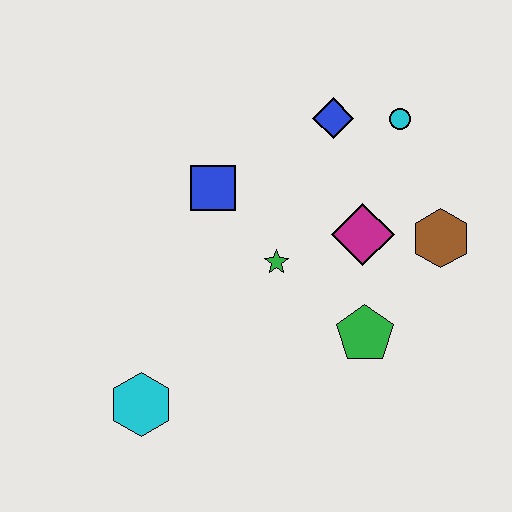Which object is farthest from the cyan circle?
The cyan hexagon is farthest from the cyan circle.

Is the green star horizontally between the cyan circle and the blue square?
Yes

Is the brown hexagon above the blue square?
No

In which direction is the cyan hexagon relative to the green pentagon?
The cyan hexagon is to the left of the green pentagon.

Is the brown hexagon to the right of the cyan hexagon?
Yes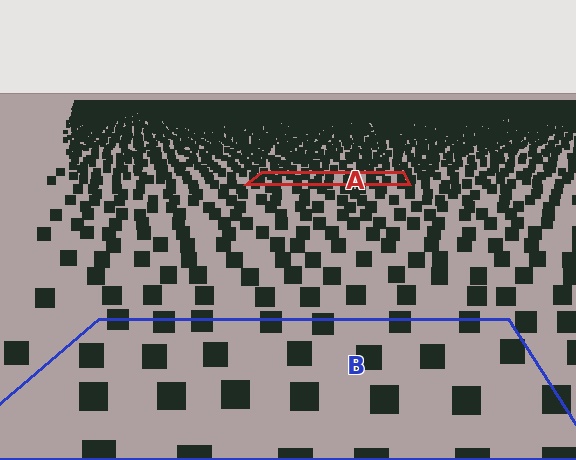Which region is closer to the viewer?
Region B is closer. The texture elements there are larger and more spread out.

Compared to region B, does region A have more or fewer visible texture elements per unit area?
Region A has more texture elements per unit area — they are packed more densely because it is farther away.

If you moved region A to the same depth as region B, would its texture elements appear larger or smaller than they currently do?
They would appear larger. At a closer depth, the same texture elements are projected at a bigger on-screen size.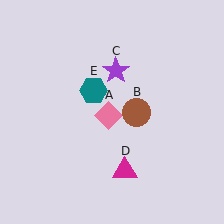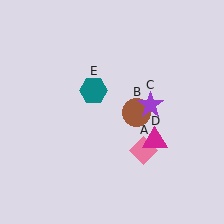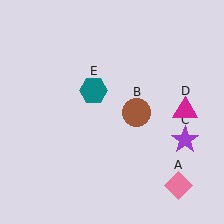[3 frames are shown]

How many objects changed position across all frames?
3 objects changed position: pink diamond (object A), purple star (object C), magenta triangle (object D).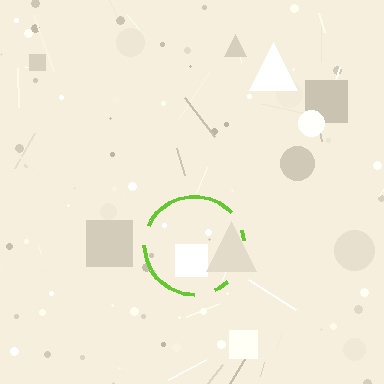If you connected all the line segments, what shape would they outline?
They would outline a circle.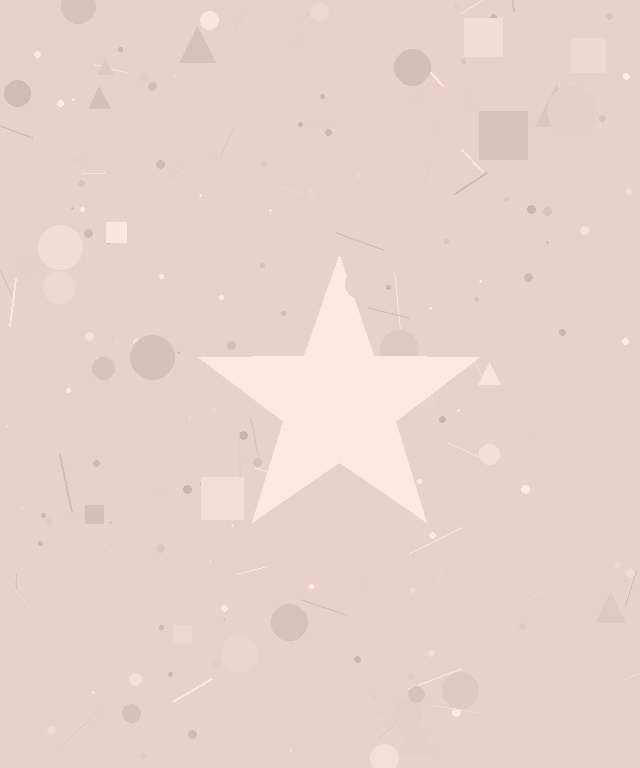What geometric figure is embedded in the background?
A star is embedded in the background.